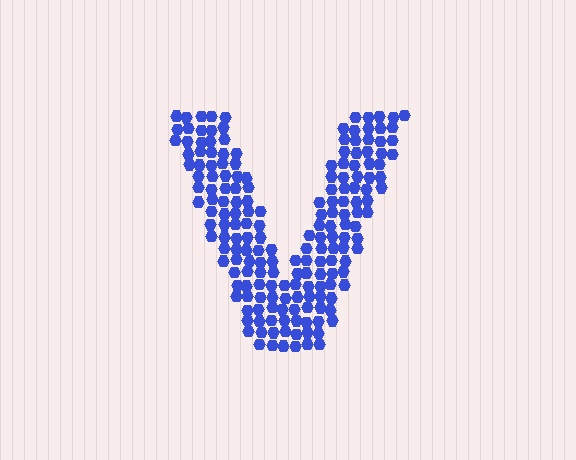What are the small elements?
The small elements are hexagons.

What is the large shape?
The large shape is the letter V.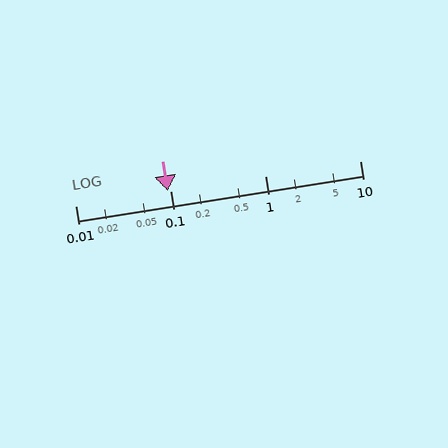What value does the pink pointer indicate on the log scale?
The pointer indicates approximately 0.094.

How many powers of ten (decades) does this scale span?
The scale spans 3 decades, from 0.01 to 10.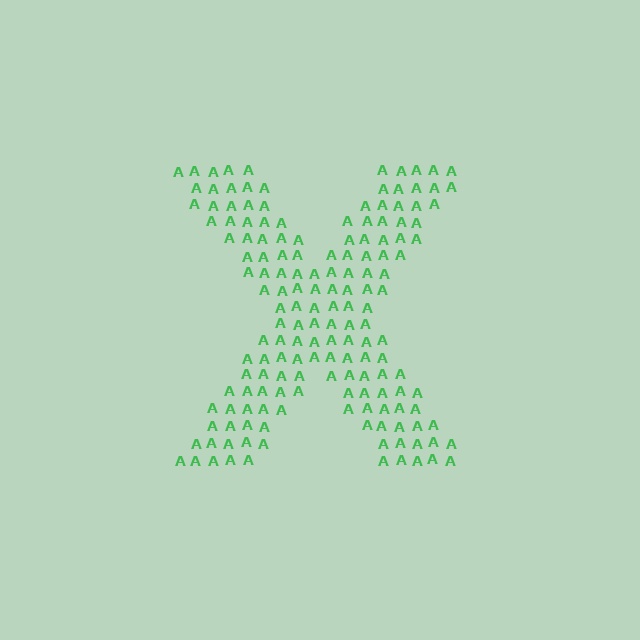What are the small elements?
The small elements are letter A's.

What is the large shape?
The large shape is the letter X.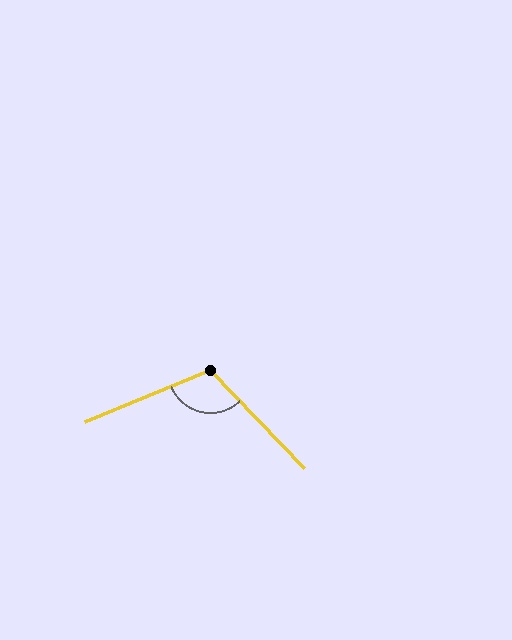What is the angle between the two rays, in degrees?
Approximately 111 degrees.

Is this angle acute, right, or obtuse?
It is obtuse.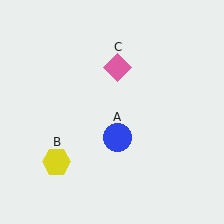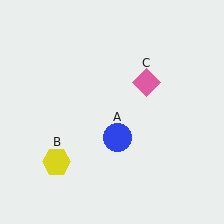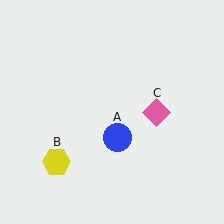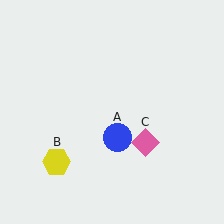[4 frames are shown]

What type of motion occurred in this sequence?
The pink diamond (object C) rotated clockwise around the center of the scene.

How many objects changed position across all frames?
1 object changed position: pink diamond (object C).